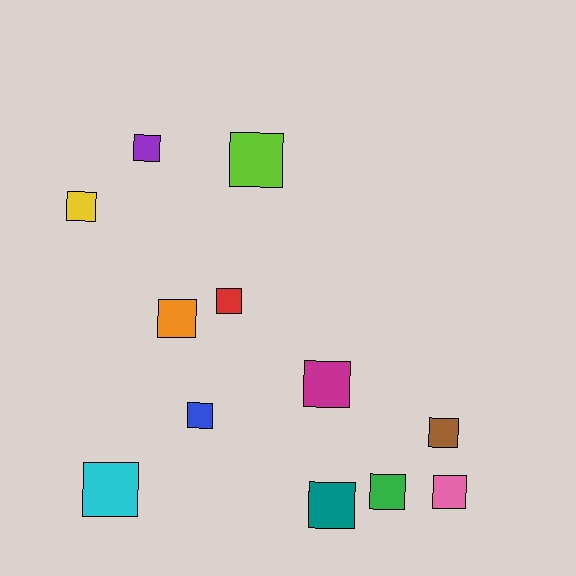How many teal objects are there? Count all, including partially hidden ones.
There is 1 teal object.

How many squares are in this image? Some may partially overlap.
There are 12 squares.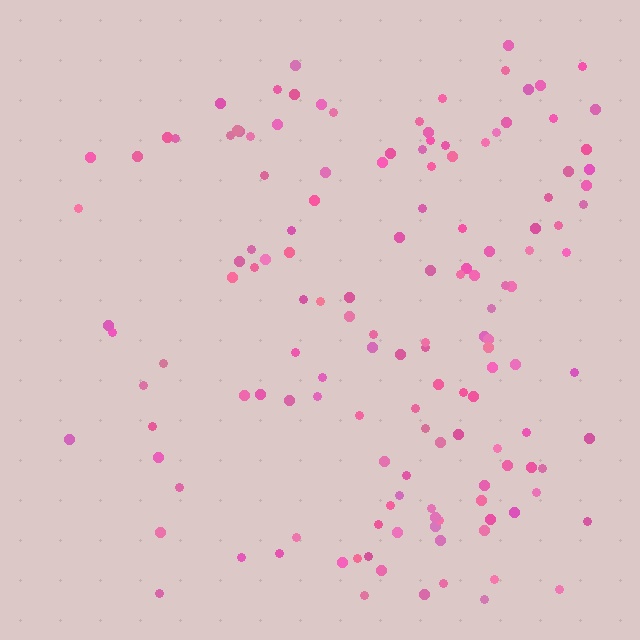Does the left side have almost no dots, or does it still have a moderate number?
Still a moderate number, just noticeably fewer than the right.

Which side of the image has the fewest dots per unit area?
The left.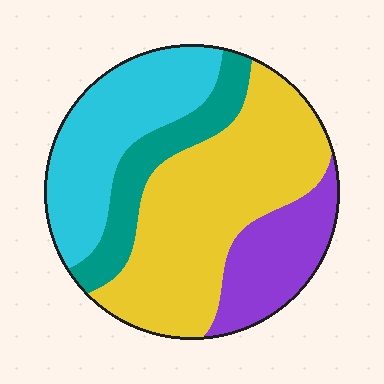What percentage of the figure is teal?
Teal covers 14% of the figure.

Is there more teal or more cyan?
Cyan.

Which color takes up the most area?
Yellow, at roughly 45%.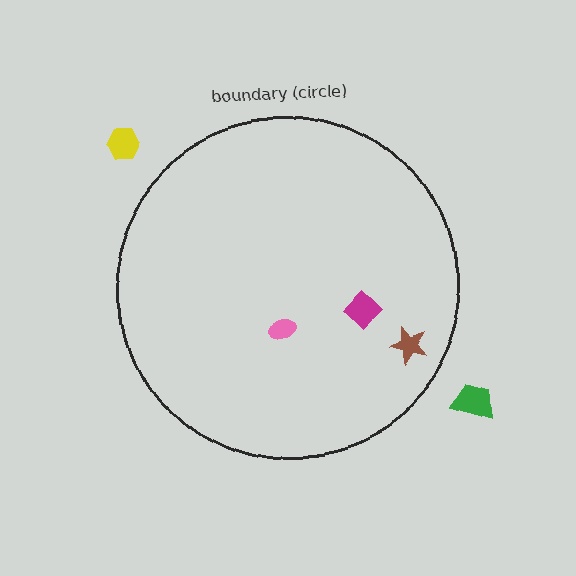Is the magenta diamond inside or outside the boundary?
Inside.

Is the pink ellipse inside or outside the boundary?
Inside.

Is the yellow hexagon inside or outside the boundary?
Outside.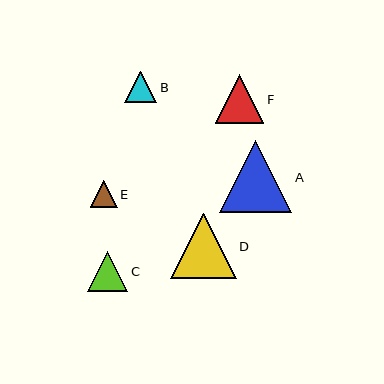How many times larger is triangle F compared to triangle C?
Triangle F is approximately 1.2 times the size of triangle C.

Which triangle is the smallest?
Triangle E is the smallest with a size of approximately 26 pixels.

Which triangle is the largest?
Triangle A is the largest with a size of approximately 72 pixels.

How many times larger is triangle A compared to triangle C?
Triangle A is approximately 1.8 times the size of triangle C.